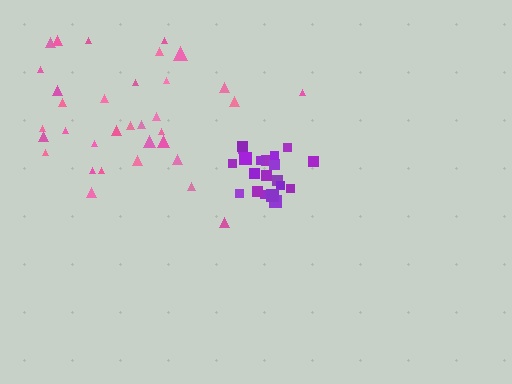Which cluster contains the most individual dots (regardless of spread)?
Pink (34).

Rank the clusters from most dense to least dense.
purple, pink.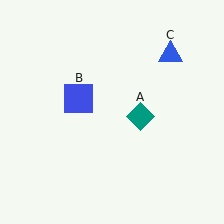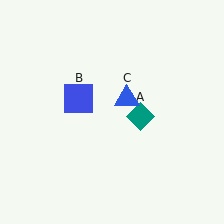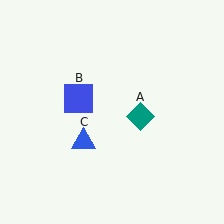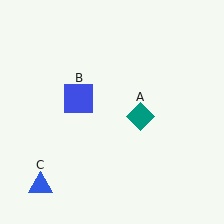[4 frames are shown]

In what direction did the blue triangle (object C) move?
The blue triangle (object C) moved down and to the left.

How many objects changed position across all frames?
1 object changed position: blue triangle (object C).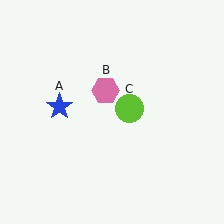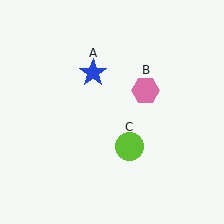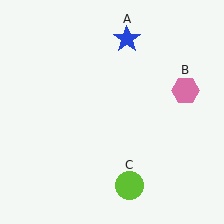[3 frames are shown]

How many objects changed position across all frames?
3 objects changed position: blue star (object A), pink hexagon (object B), lime circle (object C).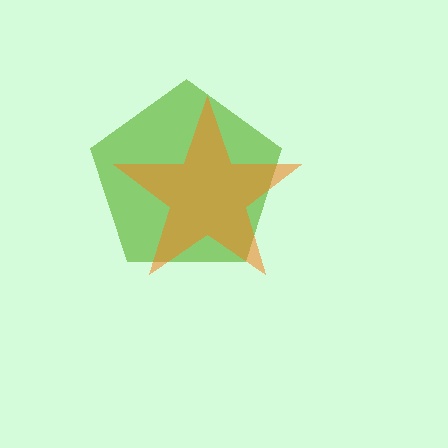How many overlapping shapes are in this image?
There are 2 overlapping shapes in the image.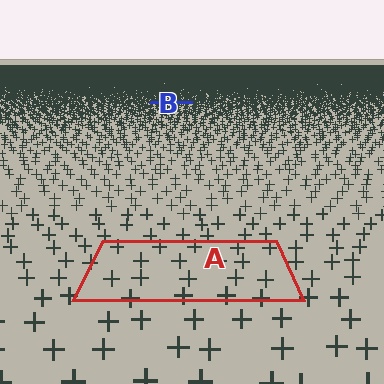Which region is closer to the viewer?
Region A is closer. The texture elements there are larger and more spread out.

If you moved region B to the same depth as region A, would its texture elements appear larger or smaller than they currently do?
They would appear larger. At a closer depth, the same texture elements are projected at a bigger on-screen size.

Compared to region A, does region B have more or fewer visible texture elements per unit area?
Region B has more texture elements per unit area — they are packed more densely because it is farther away.